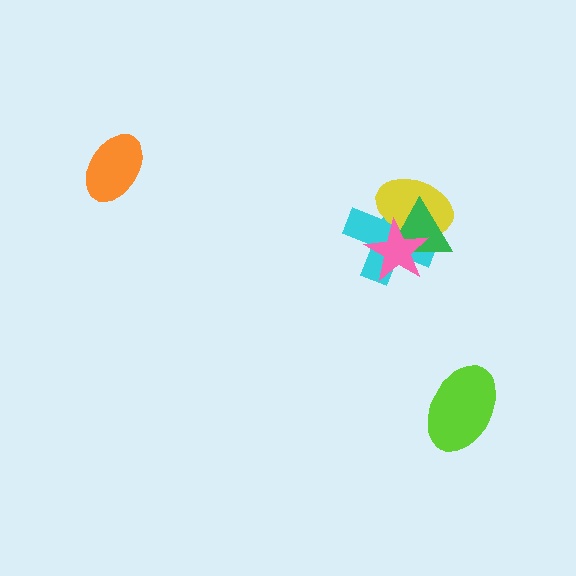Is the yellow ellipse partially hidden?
Yes, it is partially covered by another shape.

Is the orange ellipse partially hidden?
No, no other shape covers it.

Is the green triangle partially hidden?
Yes, it is partially covered by another shape.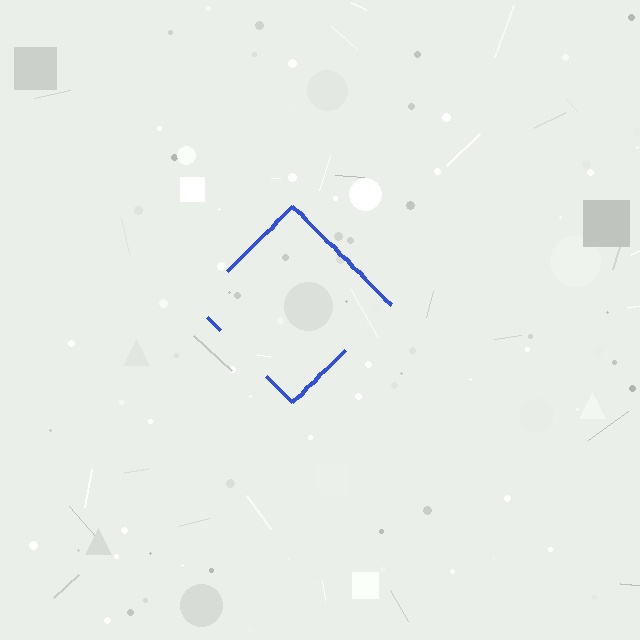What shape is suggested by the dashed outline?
The dashed outline suggests a diamond.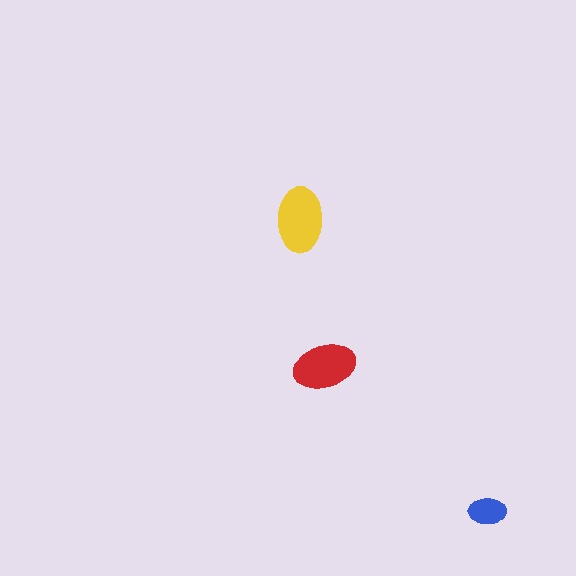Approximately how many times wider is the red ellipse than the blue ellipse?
About 1.5 times wider.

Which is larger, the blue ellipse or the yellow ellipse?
The yellow one.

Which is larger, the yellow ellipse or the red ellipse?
The yellow one.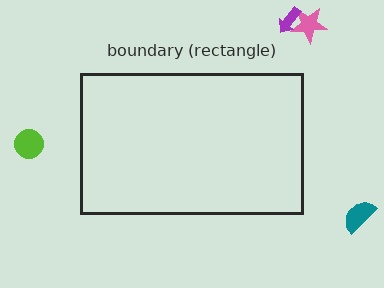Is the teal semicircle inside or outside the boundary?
Outside.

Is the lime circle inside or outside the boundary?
Outside.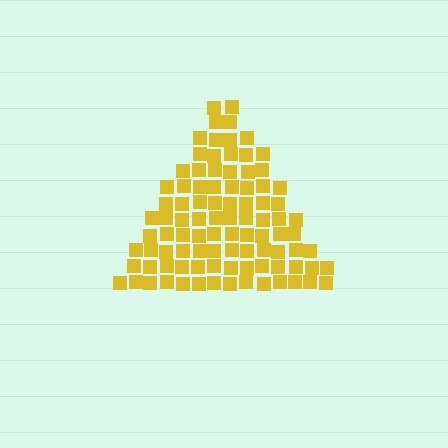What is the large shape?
The large shape is a triangle.